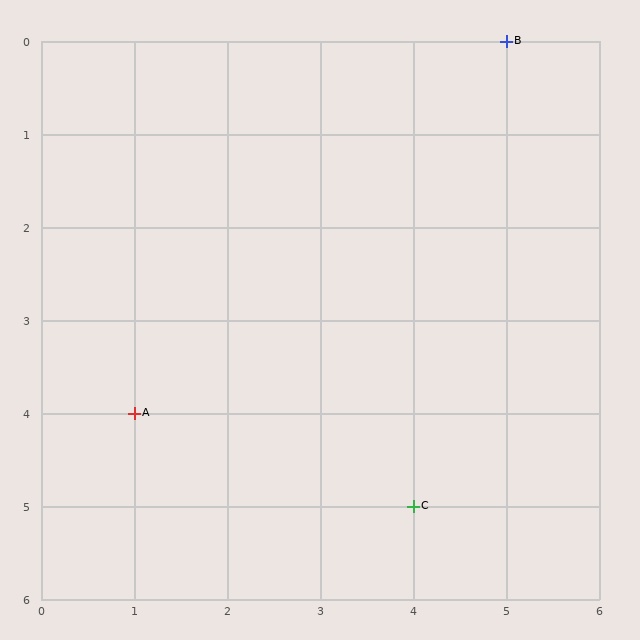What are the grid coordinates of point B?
Point B is at grid coordinates (5, 0).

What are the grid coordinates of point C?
Point C is at grid coordinates (4, 5).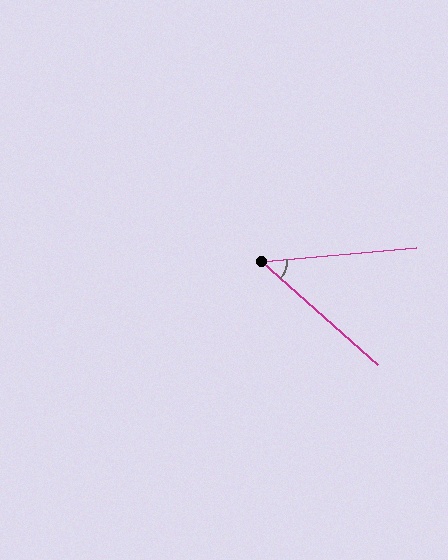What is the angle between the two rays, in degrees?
Approximately 47 degrees.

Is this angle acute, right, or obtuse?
It is acute.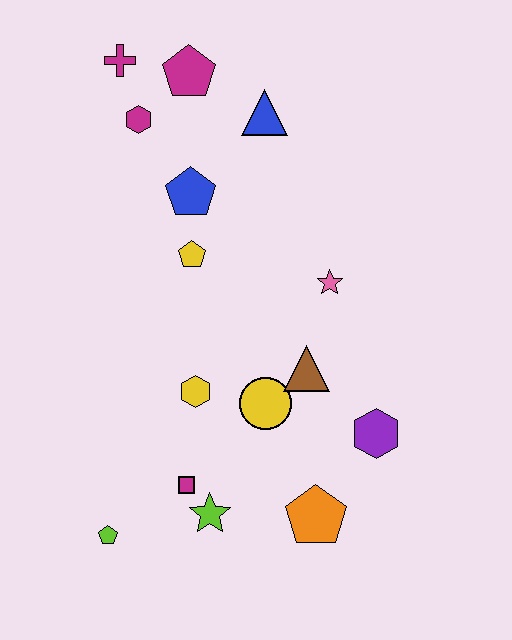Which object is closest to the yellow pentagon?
The blue pentagon is closest to the yellow pentagon.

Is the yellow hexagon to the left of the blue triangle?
Yes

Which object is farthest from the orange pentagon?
The magenta cross is farthest from the orange pentagon.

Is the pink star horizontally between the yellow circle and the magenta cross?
No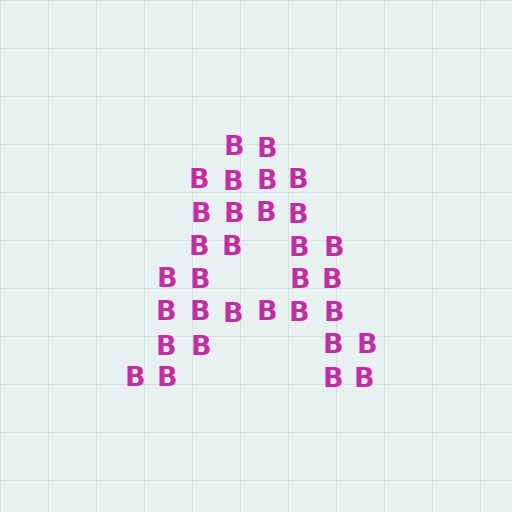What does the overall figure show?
The overall figure shows the letter A.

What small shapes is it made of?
It is made of small letter B's.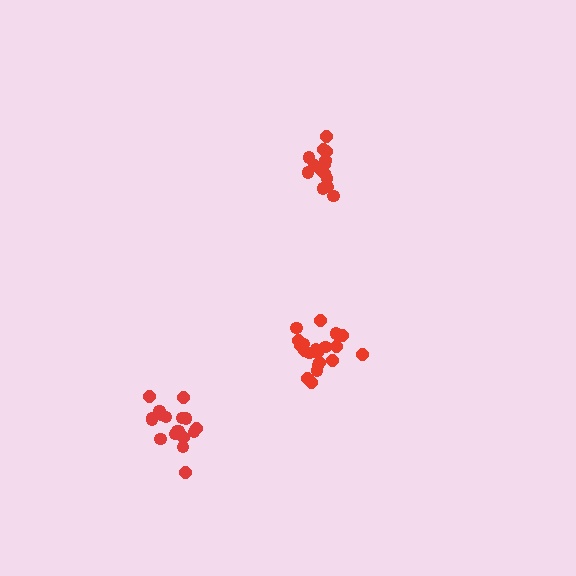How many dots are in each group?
Group 1: 15 dots, Group 2: 20 dots, Group 3: 18 dots (53 total).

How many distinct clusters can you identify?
There are 3 distinct clusters.